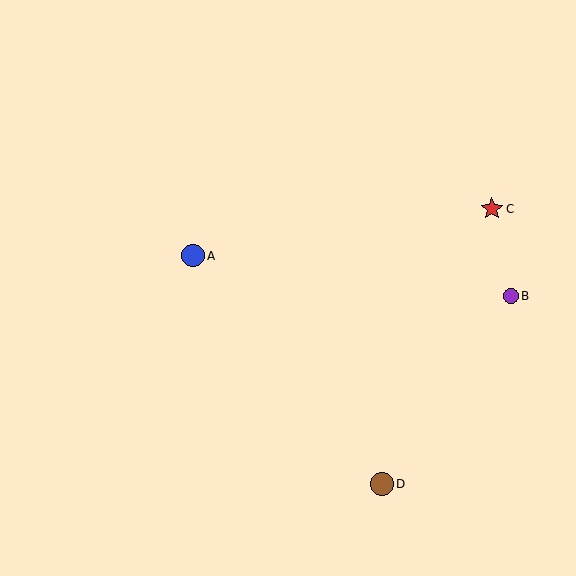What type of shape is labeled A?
Shape A is a blue circle.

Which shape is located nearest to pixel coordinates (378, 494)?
The brown circle (labeled D) at (382, 484) is nearest to that location.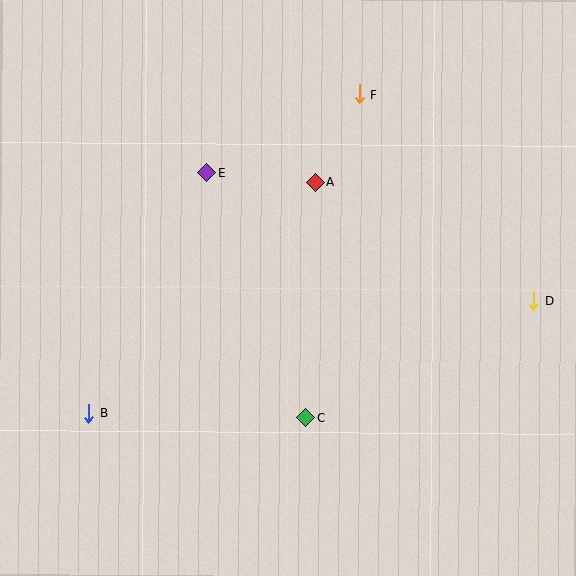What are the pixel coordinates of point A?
Point A is at (315, 183).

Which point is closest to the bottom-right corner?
Point D is closest to the bottom-right corner.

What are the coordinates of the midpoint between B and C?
The midpoint between B and C is at (197, 415).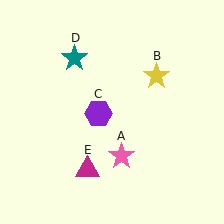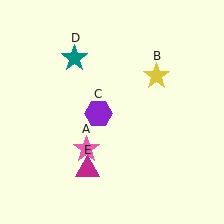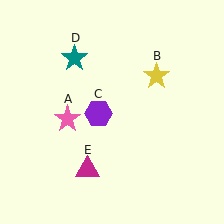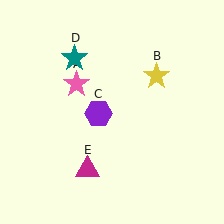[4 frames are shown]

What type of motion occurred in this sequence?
The pink star (object A) rotated clockwise around the center of the scene.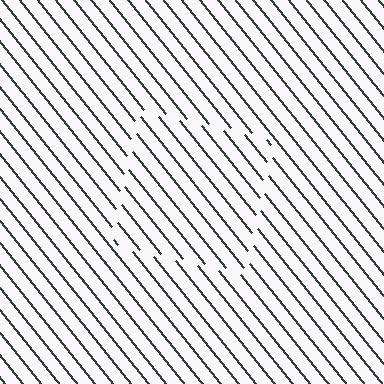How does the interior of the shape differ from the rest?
The interior of the shape contains the same grating, shifted by half a period — the contour is defined by the phase discontinuity where line-ends from the inner and outer gratings abut.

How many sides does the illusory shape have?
4 sides — the line-ends trace a square.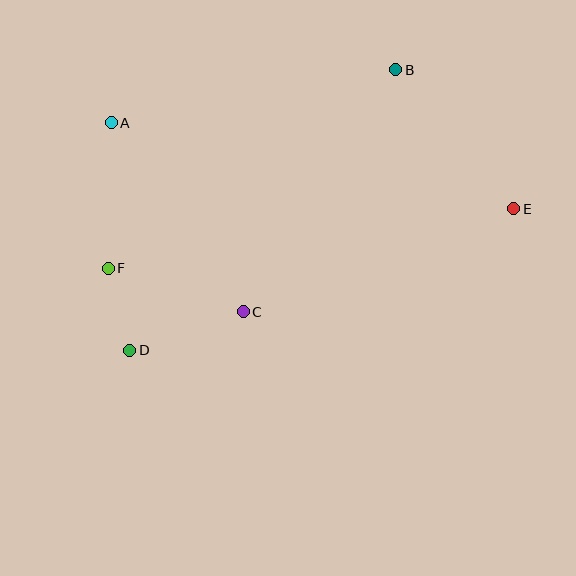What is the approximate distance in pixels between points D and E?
The distance between D and E is approximately 409 pixels.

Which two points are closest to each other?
Points D and F are closest to each other.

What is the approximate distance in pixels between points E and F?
The distance between E and F is approximately 410 pixels.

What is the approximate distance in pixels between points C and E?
The distance between C and E is approximately 289 pixels.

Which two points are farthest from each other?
Points A and E are farthest from each other.